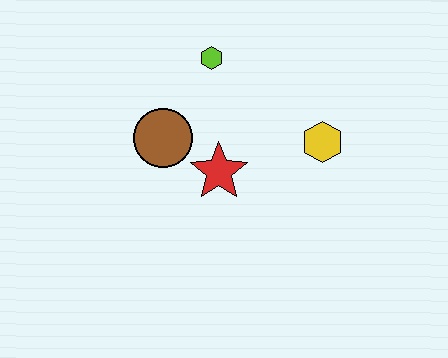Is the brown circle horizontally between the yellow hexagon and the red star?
No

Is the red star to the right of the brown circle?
Yes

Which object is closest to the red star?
The brown circle is closest to the red star.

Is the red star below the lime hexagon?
Yes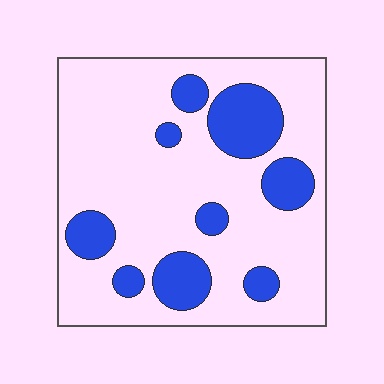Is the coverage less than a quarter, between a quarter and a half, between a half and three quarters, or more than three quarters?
Less than a quarter.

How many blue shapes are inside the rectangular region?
9.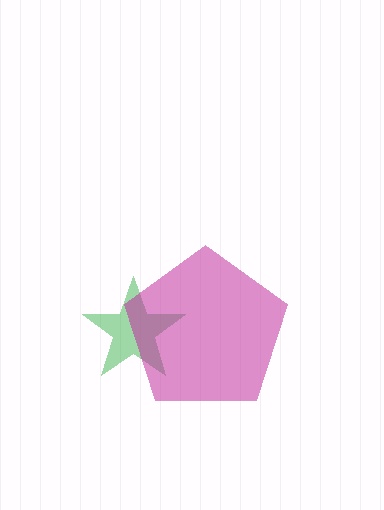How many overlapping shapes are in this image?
There are 2 overlapping shapes in the image.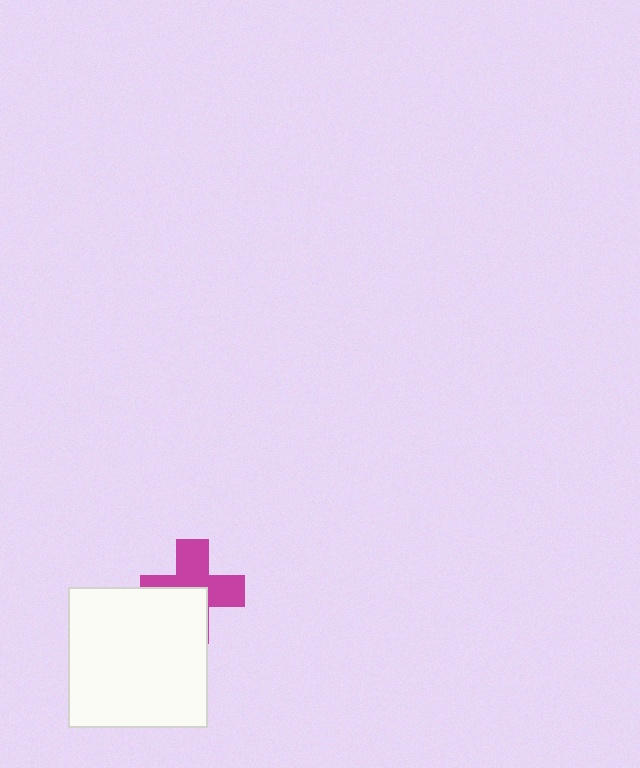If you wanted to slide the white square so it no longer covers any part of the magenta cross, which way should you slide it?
Slide it toward the lower-left — that is the most direct way to separate the two shapes.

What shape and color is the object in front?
The object in front is a white square.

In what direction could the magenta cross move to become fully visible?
The magenta cross could move toward the upper-right. That would shift it out from behind the white square entirely.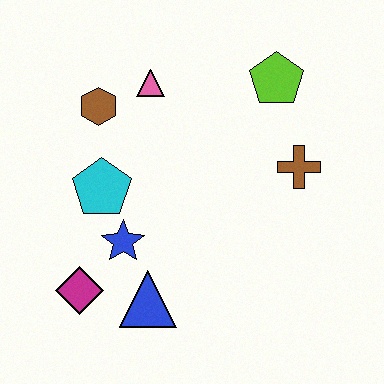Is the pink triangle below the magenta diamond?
No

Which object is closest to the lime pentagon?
The brown cross is closest to the lime pentagon.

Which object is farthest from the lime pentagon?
The magenta diamond is farthest from the lime pentagon.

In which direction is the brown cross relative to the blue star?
The brown cross is to the right of the blue star.